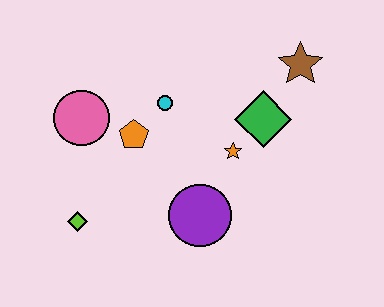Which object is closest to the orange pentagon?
The cyan circle is closest to the orange pentagon.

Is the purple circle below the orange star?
Yes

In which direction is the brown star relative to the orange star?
The brown star is above the orange star.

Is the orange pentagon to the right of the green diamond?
No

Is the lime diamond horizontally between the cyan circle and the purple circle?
No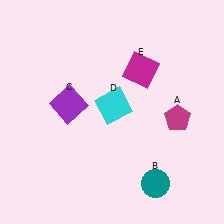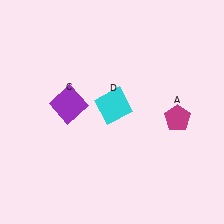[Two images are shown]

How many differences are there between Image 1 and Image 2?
There are 2 differences between the two images.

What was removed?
The magenta square (E), the teal circle (B) were removed in Image 2.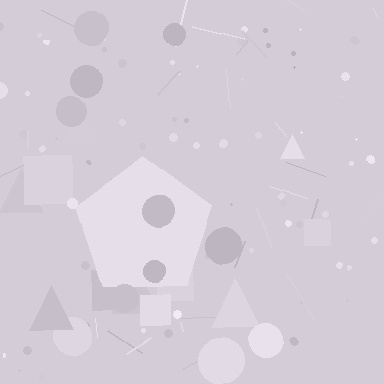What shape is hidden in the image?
A pentagon is hidden in the image.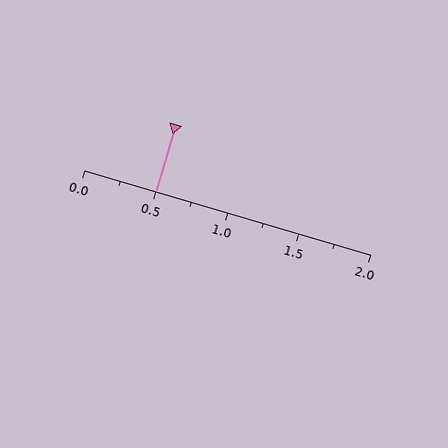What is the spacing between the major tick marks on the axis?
The major ticks are spaced 0.5 apart.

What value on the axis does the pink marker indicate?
The marker indicates approximately 0.5.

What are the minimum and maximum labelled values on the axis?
The axis runs from 0.0 to 2.0.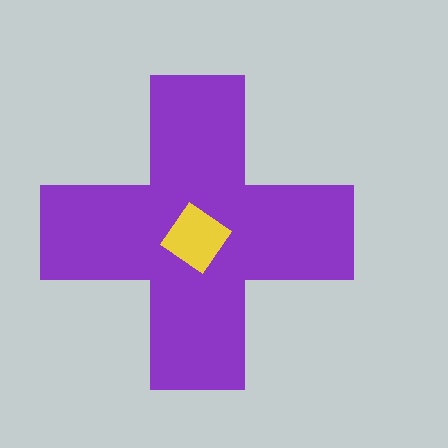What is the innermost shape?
The yellow diamond.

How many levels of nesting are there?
2.